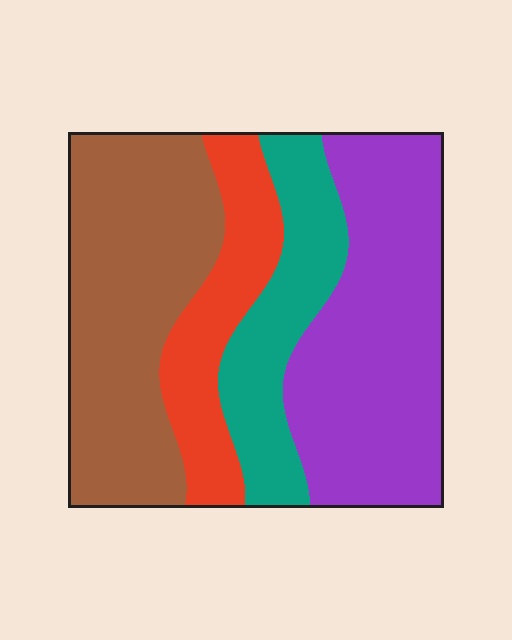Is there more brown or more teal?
Brown.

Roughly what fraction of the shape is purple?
Purple covers 34% of the shape.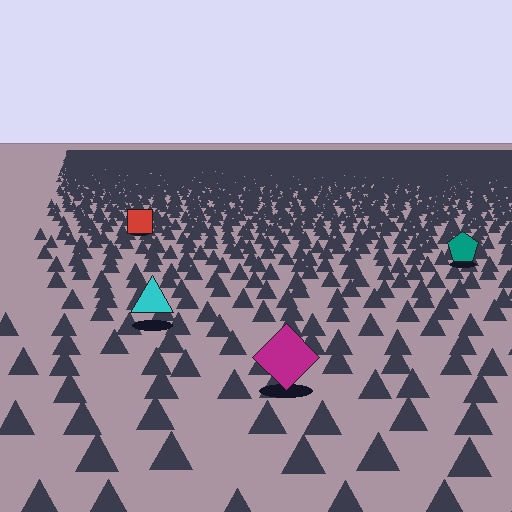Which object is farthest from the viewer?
The red square is farthest from the viewer. It appears smaller and the ground texture around it is denser.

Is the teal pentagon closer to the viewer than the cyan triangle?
No. The cyan triangle is closer — you can tell from the texture gradient: the ground texture is coarser near it.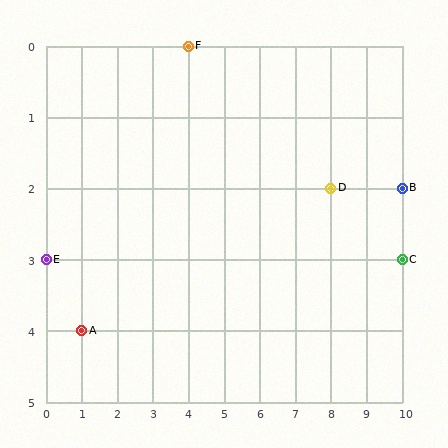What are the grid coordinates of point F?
Point F is at grid coordinates (4, 0).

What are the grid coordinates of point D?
Point D is at grid coordinates (8, 2).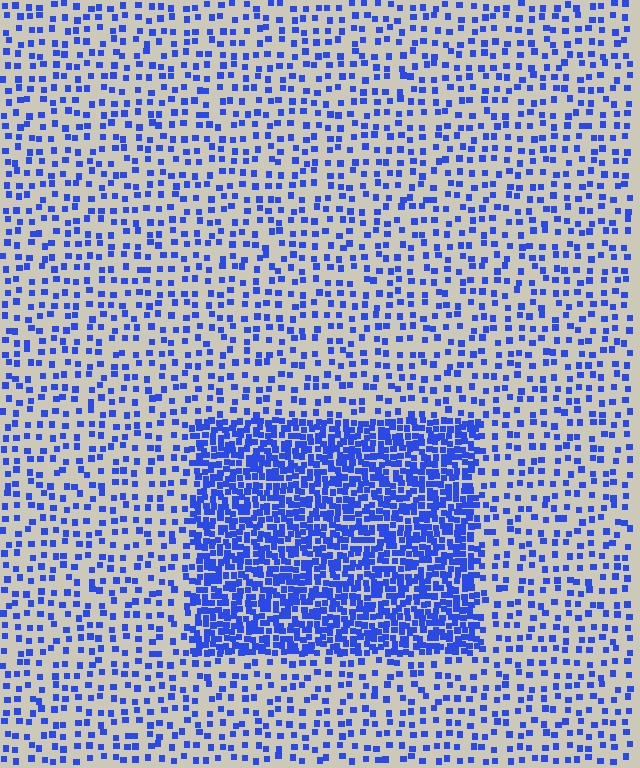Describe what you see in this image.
The image contains small blue elements arranged at two different densities. A rectangle-shaped region is visible where the elements are more densely packed than the surrounding area.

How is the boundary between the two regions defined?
The boundary is defined by a change in element density (approximately 2.9x ratio). All elements are the same color, size, and shape.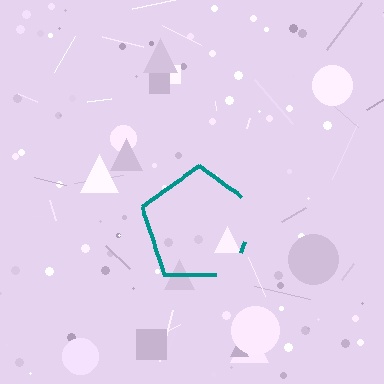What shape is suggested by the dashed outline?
The dashed outline suggests a pentagon.